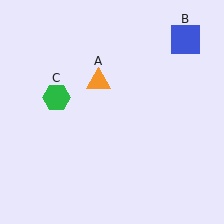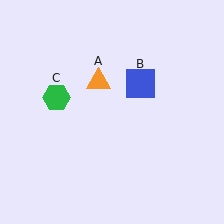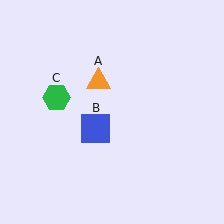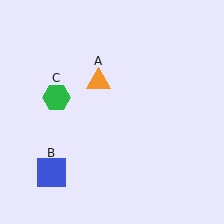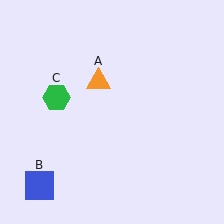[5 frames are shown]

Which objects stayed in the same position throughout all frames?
Orange triangle (object A) and green hexagon (object C) remained stationary.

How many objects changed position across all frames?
1 object changed position: blue square (object B).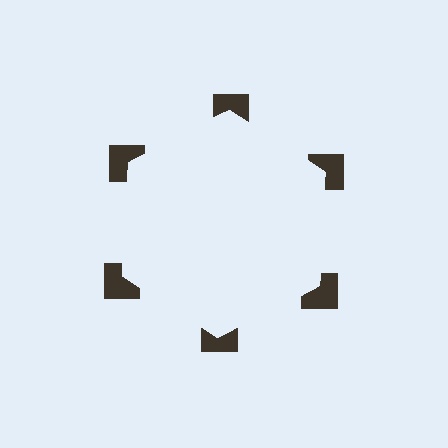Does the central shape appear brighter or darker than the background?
It typically appears slightly brighter than the background, even though no actual brightness change is drawn.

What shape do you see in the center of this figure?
An illusory hexagon — its edges are inferred from the aligned wedge cuts in the notched squares, not physically drawn.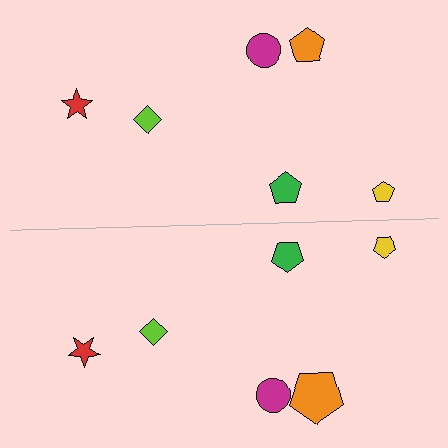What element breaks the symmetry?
The orange pentagon on the bottom side has a different size than its mirror counterpart.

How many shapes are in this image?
There are 12 shapes in this image.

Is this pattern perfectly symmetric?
No, the pattern is not perfectly symmetric. The orange pentagon on the bottom side has a different size than its mirror counterpart.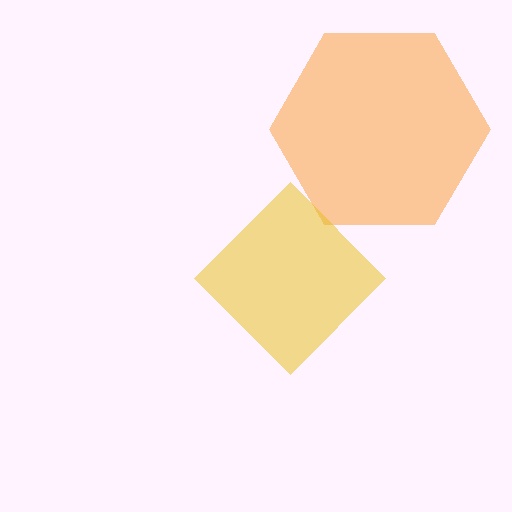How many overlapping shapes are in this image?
There are 2 overlapping shapes in the image.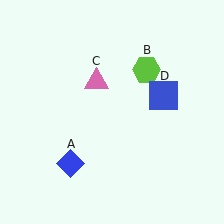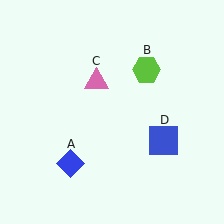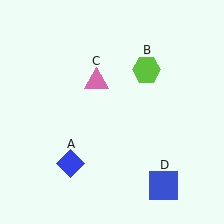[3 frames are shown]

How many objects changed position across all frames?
1 object changed position: blue square (object D).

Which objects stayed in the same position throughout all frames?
Blue diamond (object A) and lime hexagon (object B) and pink triangle (object C) remained stationary.